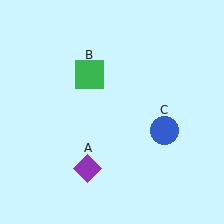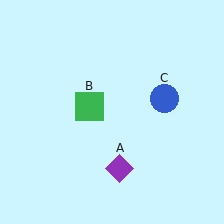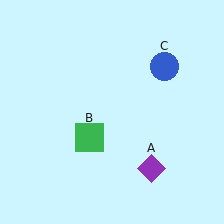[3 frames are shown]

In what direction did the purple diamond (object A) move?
The purple diamond (object A) moved right.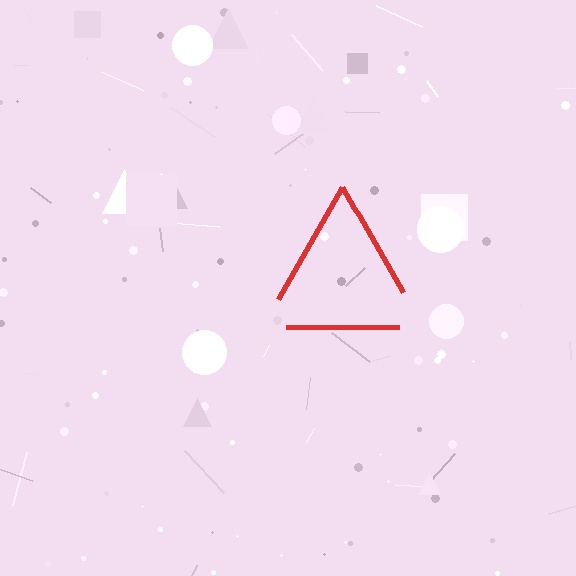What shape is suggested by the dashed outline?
The dashed outline suggests a triangle.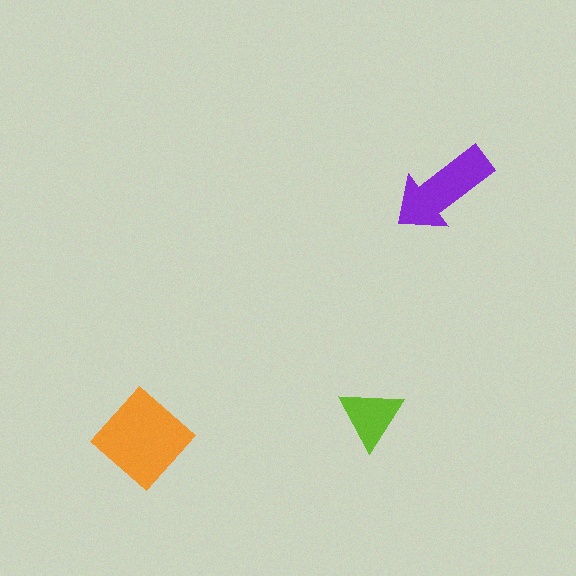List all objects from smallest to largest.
The lime triangle, the purple arrow, the orange diamond.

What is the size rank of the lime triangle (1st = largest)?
3rd.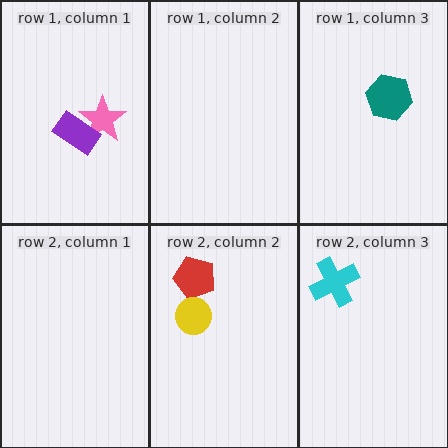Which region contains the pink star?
The row 1, column 1 region.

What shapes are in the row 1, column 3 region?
The teal hexagon.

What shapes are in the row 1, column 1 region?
The pink star, the purple rectangle.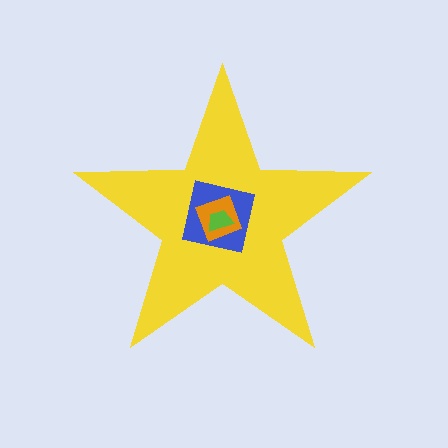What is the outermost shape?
The yellow star.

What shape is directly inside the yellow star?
The blue square.